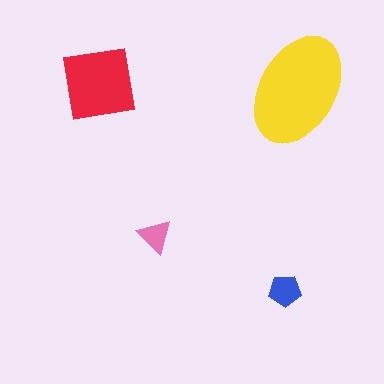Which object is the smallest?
The pink triangle.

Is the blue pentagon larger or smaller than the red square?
Smaller.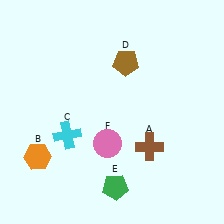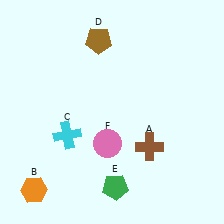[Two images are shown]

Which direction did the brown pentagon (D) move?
The brown pentagon (D) moved left.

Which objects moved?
The objects that moved are: the orange hexagon (B), the brown pentagon (D).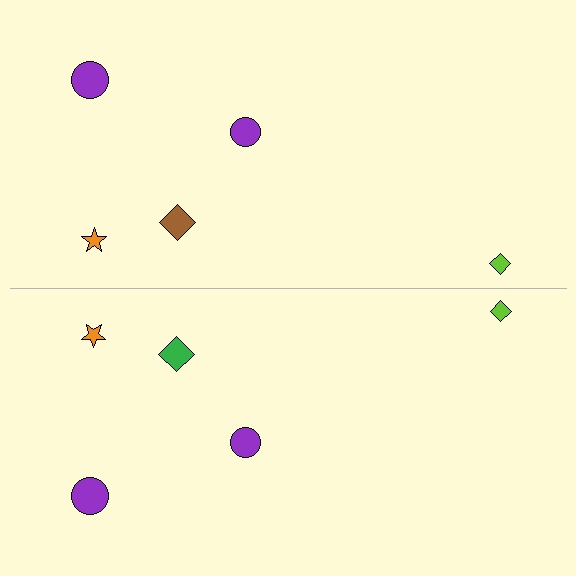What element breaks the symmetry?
The green diamond on the bottom side breaks the symmetry — its mirror counterpart is brown.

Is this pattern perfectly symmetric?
No, the pattern is not perfectly symmetric. The green diamond on the bottom side breaks the symmetry — its mirror counterpart is brown.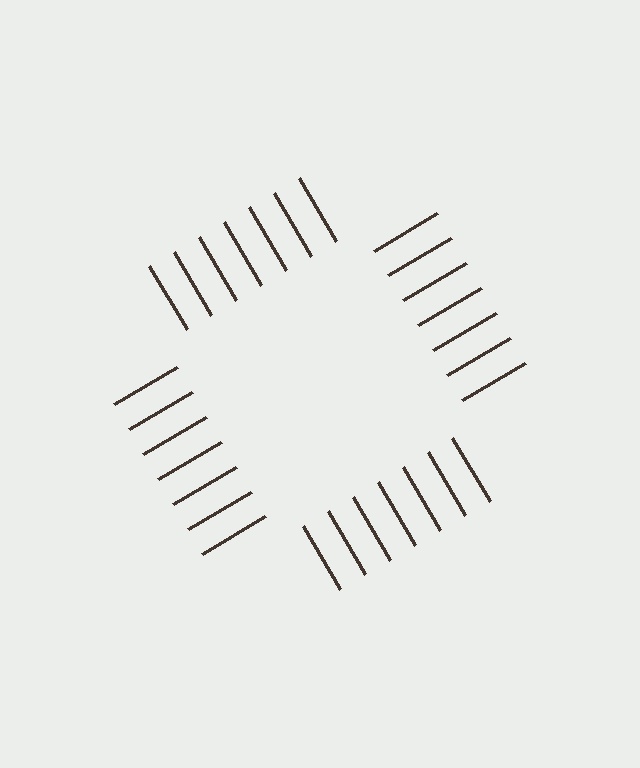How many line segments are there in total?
28 — 7 along each of the 4 edges.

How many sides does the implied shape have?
4 sides — the line-ends trace a square.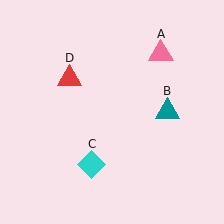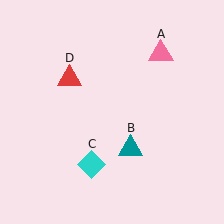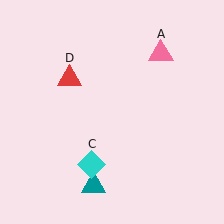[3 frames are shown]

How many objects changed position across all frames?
1 object changed position: teal triangle (object B).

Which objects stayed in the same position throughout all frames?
Pink triangle (object A) and cyan diamond (object C) and red triangle (object D) remained stationary.